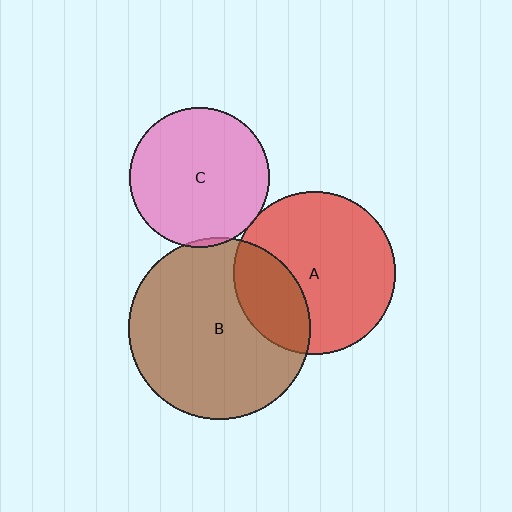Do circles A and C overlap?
Yes.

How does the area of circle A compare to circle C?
Approximately 1.3 times.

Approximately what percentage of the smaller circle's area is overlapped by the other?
Approximately 5%.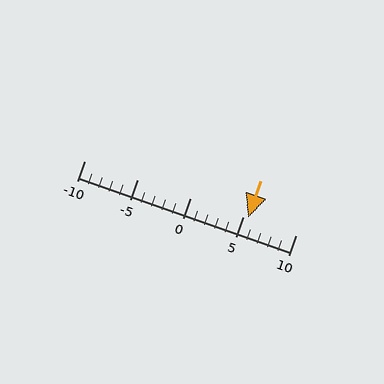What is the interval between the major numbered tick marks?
The major tick marks are spaced 5 units apart.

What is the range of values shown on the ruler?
The ruler shows values from -10 to 10.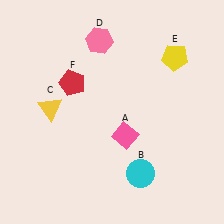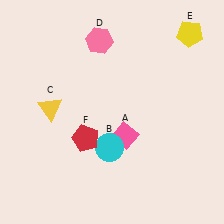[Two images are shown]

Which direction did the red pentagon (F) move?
The red pentagon (F) moved down.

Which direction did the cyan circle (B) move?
The cyan circle (B) moved left.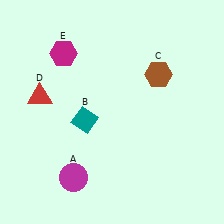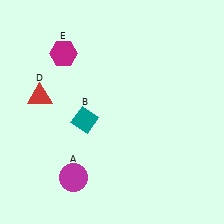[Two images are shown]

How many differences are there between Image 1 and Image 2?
There is 1 difference between the two images.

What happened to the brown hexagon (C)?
The brown hexagon (C) was removed in Image 2. It was in the top-right area of Image 1.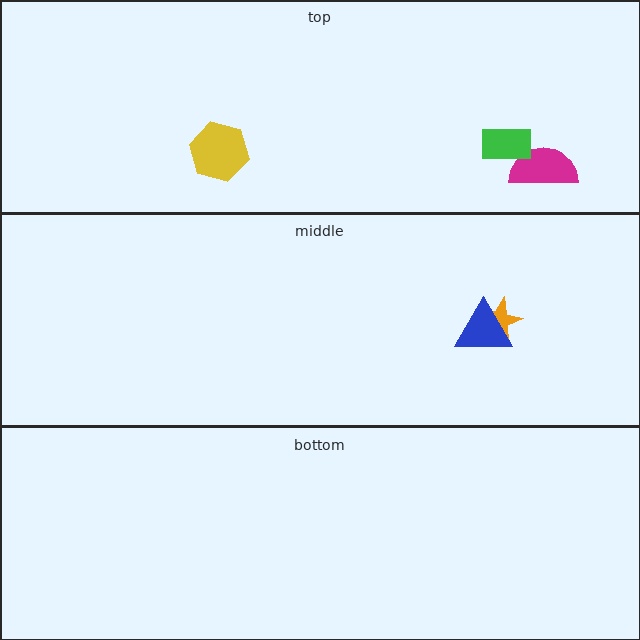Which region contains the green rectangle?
The top region.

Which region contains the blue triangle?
The middle region.